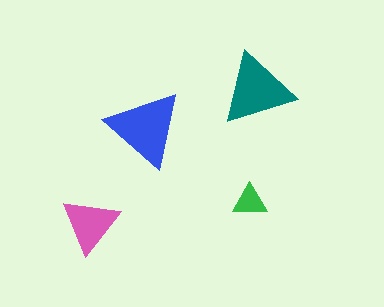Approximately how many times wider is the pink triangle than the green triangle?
About 1.5 times wider.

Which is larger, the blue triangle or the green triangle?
The blue one.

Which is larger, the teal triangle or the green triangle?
The teal one.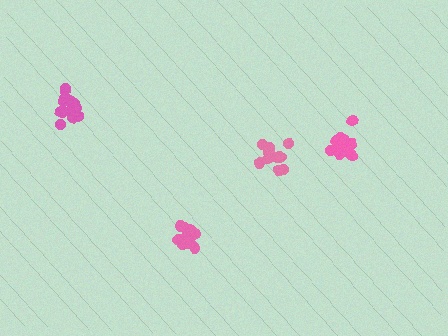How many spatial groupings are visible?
There are 4 spatial groupings.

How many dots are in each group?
Group 1: 15 dots, Group 2: 17 dots, Group 3: 15 dots, Group 4: 13 dots (60 total).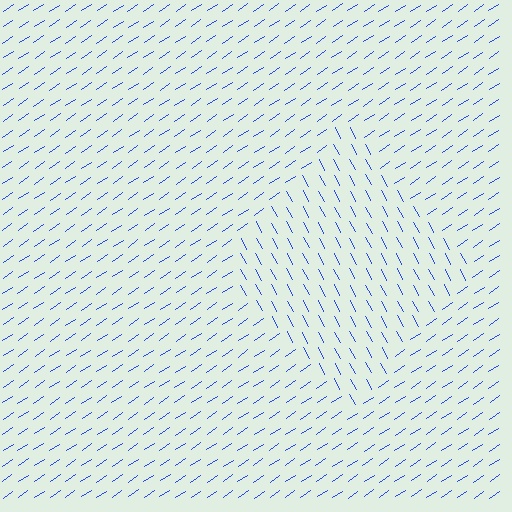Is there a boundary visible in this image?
Yes, there is a texture boundary formed by a change in line orientation.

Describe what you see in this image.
The image is filled with small blue line segments. A diamond region in the image has lines oriented differently from the surrounding lines, creating a visible texture boundary.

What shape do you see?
I see a diamond.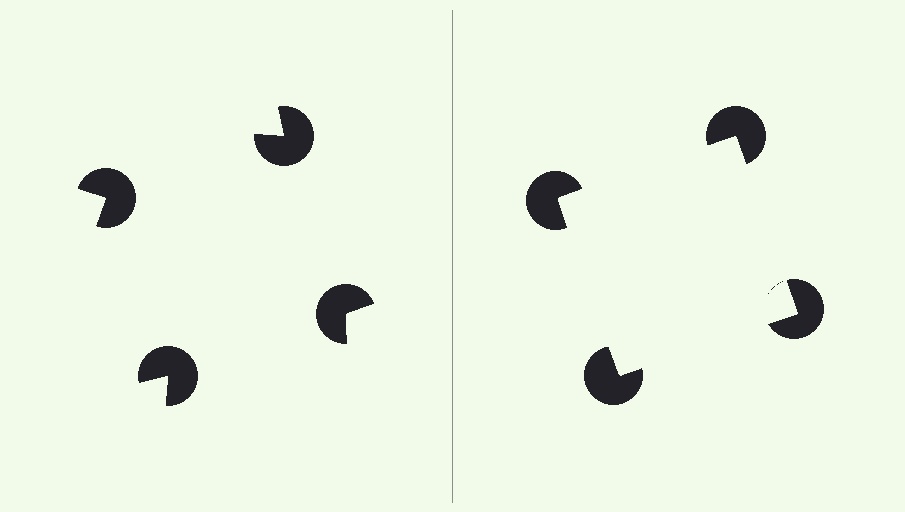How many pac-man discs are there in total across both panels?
8 — 4 on each side.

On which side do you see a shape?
An illusory square appears on the right side. On the left side the wedge cuts are rotated, so no coherent shape forms.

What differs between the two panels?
The pac-man discs are positioned identically on both sides; only the wedge orientations differ. On the right they align to a square; on the left they are misaligned.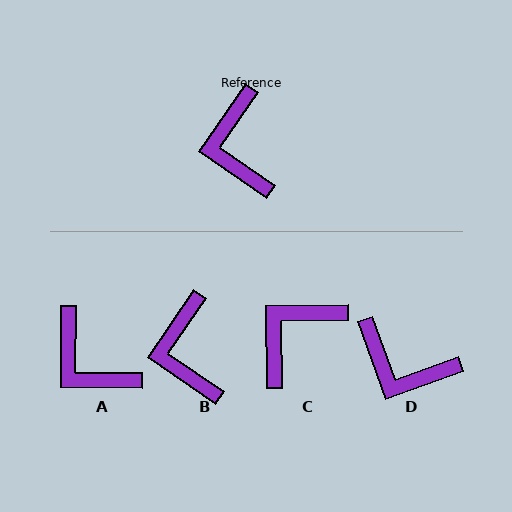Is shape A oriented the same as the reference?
No, it is off by about 34 degrees.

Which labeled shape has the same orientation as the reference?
B.